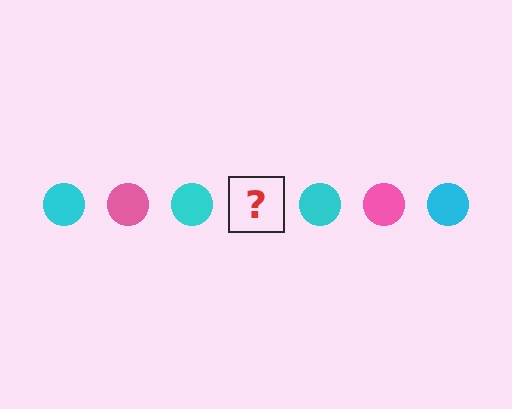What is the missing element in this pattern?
The missing element is a pink circle.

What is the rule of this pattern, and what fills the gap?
The rule is that the pattern cycles through cyan, pink circles. The gap should be filled with a pink circle.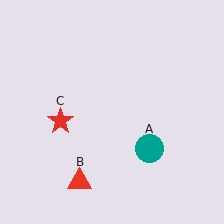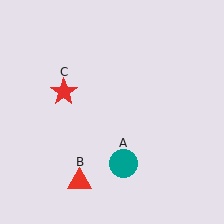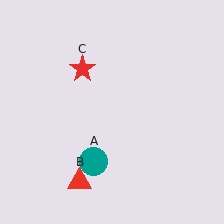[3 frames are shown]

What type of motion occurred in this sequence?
The teal circle (object A), red star (object C) rotated clockwise around the center of the scene.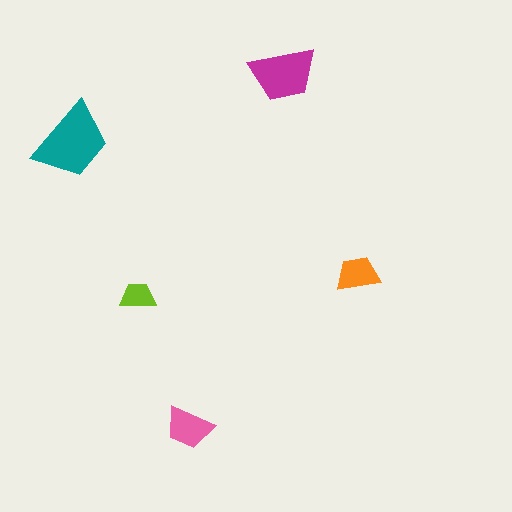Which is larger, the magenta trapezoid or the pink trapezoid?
The magenta one.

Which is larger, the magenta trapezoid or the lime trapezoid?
The magenta one.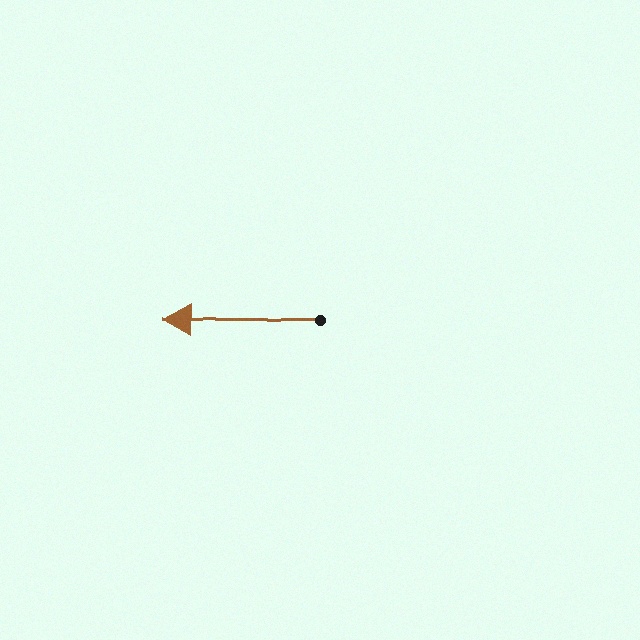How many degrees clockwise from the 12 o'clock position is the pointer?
Approximately 271 degrees.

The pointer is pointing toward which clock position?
Roughly 9 o'clock.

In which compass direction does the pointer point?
West.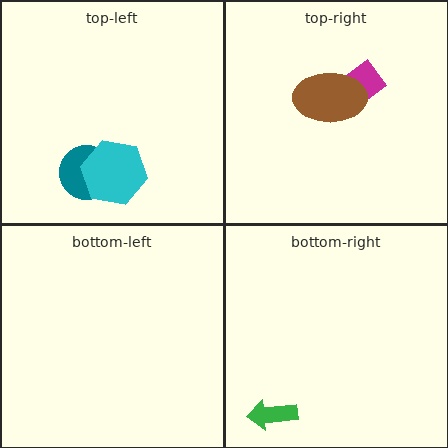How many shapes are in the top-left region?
2.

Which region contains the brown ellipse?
The top-right region.